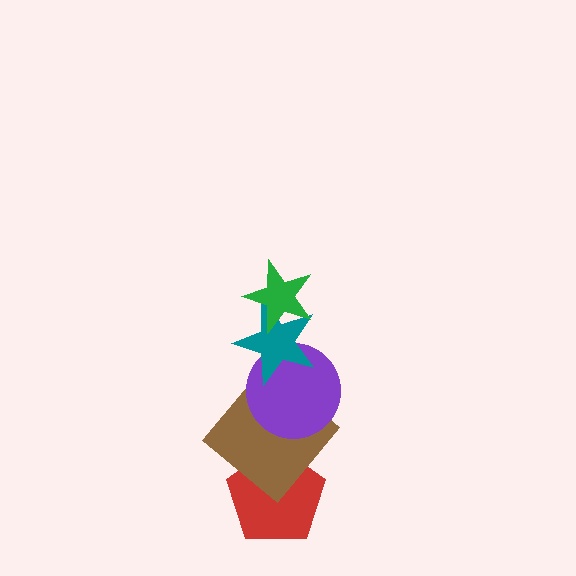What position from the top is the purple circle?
The purple circle is 3rd from the top.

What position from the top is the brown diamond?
The brown diamond is 4th from the top.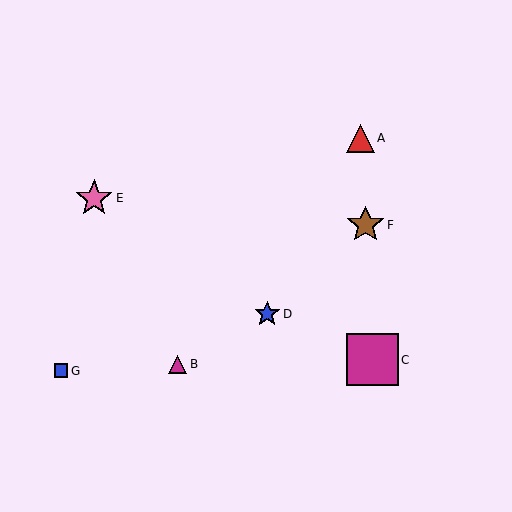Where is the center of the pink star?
The center of the pink star is at (94, 198).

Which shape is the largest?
The magenta square (labeled C) is the largest.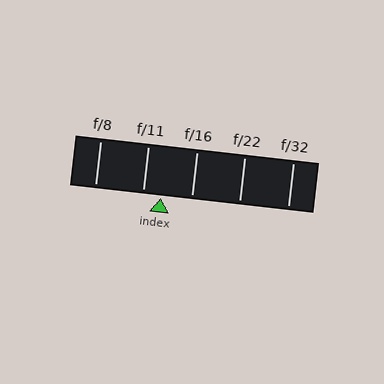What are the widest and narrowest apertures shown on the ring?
The widest aperture shown is f/8 and the narrowest is f/32.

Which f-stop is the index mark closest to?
The index mark is closest to f/11.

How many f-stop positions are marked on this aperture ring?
There are 5 f-stop positions marked.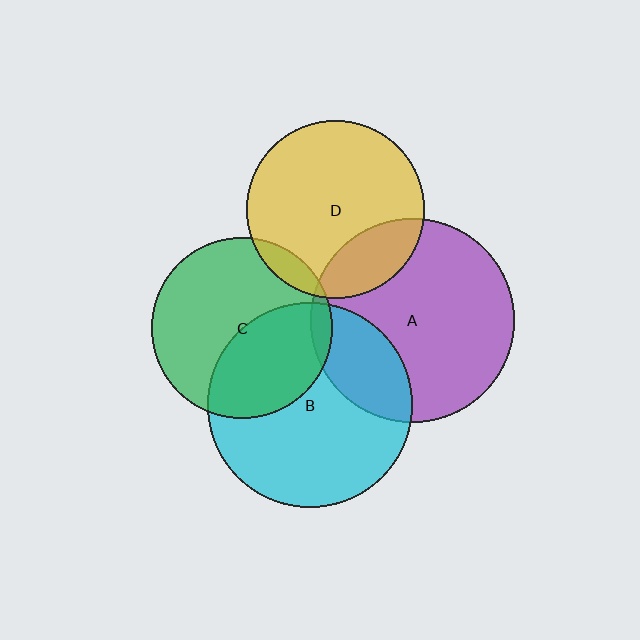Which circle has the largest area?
Circle B (cyan).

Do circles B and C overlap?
Yes.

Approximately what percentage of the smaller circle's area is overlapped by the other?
Approximately 40%.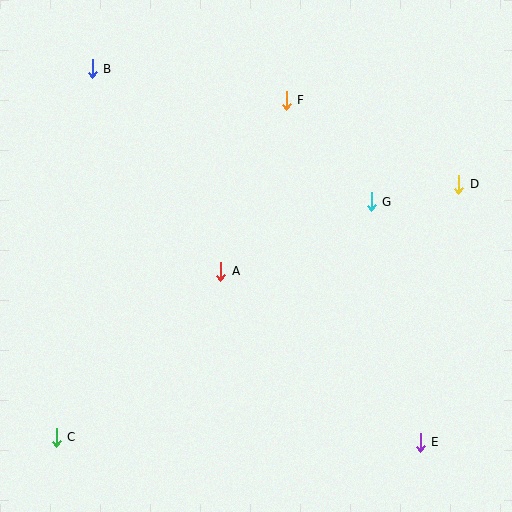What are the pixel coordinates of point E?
Point E is at (420, 442).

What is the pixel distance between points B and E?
The distance between B and E is 497 pixels.